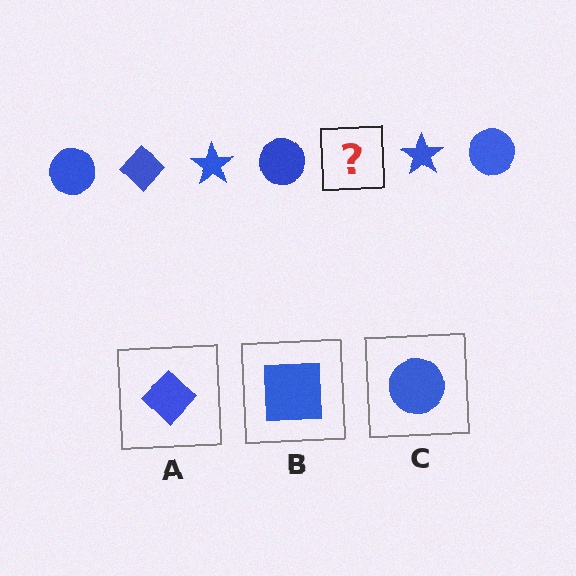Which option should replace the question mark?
Option A.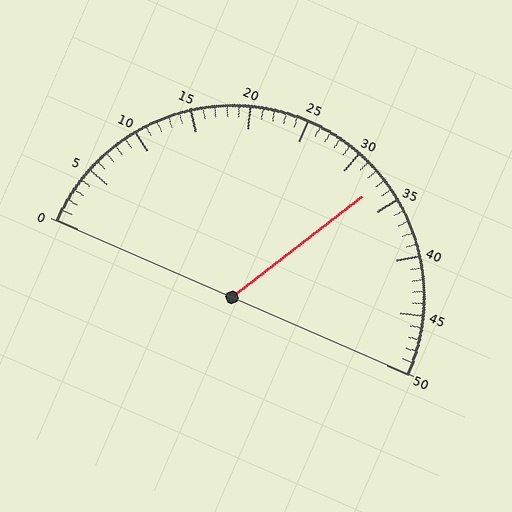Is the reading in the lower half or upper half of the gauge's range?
The reading is in the upper half of the range (0 to 50).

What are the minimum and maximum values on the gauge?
The gauge ranges from 0 to 50.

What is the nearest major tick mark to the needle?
The nearest major tick mark is 35.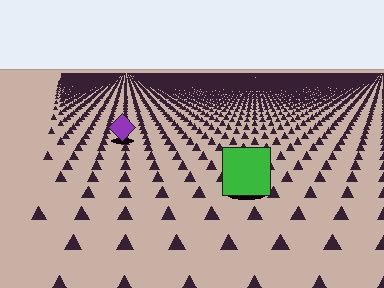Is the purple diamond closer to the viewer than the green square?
No. The green square is closer — you can tell from the texture gradient: the ground texture is coarser near it.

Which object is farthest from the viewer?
The purple diamond is farthest from the viewer. It appears smaller and the ground texture around it is denser.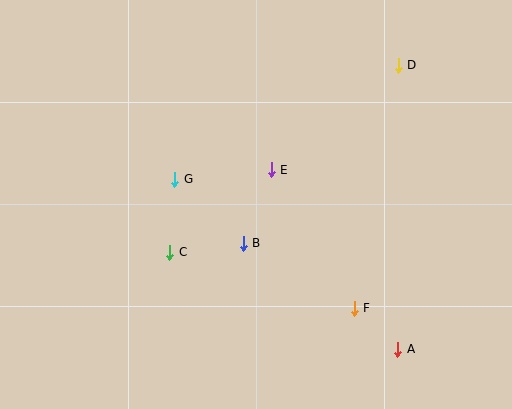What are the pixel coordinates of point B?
Point B is at (243, 243).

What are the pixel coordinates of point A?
Point A is at (398, 349).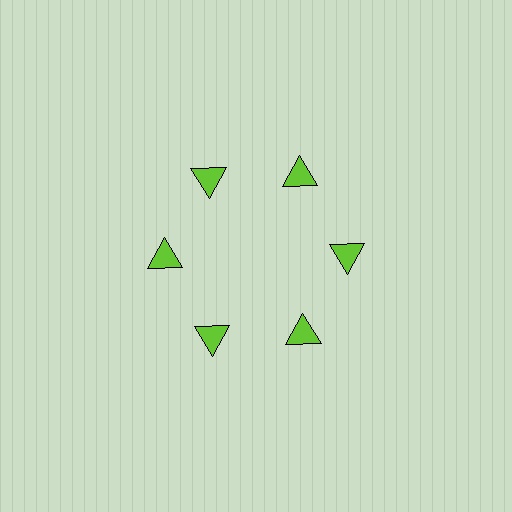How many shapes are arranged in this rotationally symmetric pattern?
There are 6 shapes, arranged in 6 groups of 1.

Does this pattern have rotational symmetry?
Yes, this pattern has 6-fold rotational symmetry. It looks the same after rotating 60 degrees around the center.